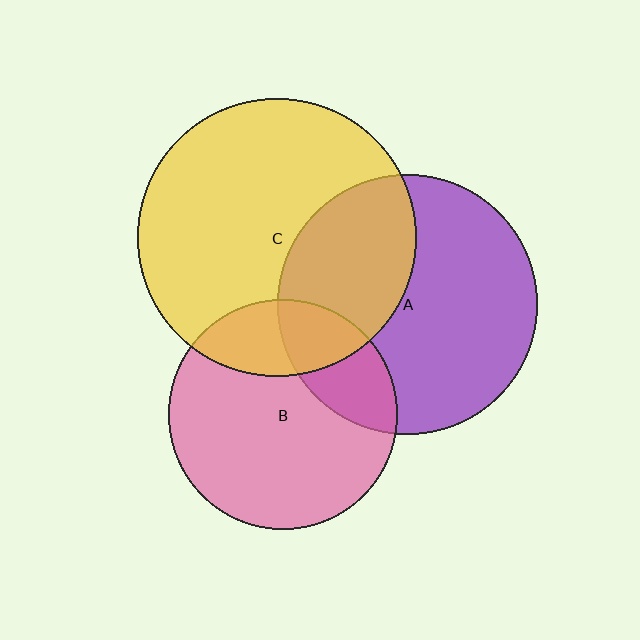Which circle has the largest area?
Circle C (yellow).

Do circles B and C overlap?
Yes.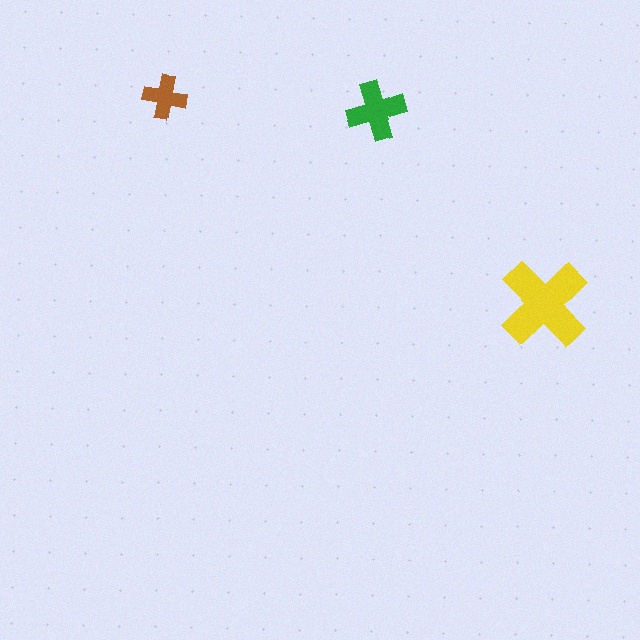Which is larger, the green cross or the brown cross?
The green one.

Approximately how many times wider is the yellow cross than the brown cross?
About 2 times wider.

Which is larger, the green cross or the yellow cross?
The yellow one.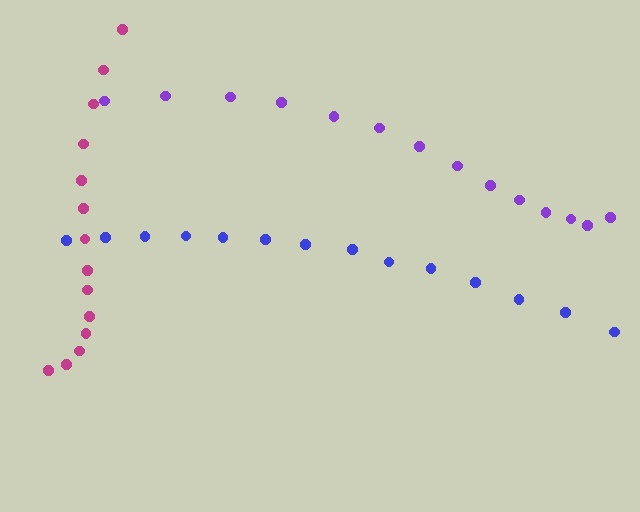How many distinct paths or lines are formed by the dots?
There are 3 distinct paths.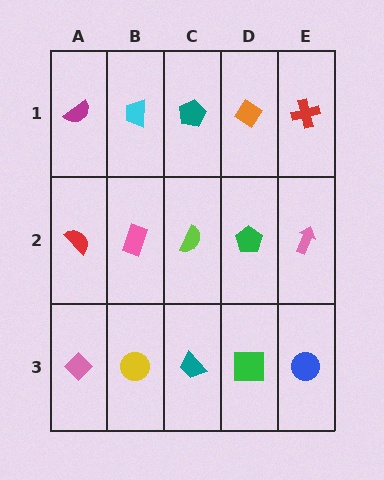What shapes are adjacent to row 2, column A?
A magenta semicircle (row 1, column A), a pink diamond (row 3, column A), a pink rectangle (row 2, column B).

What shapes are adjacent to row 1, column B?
A pink rectangle (row 2, column B), a magenta semicircle (row 1, column A), a teal pentagon (row 1, column C).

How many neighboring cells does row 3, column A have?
2.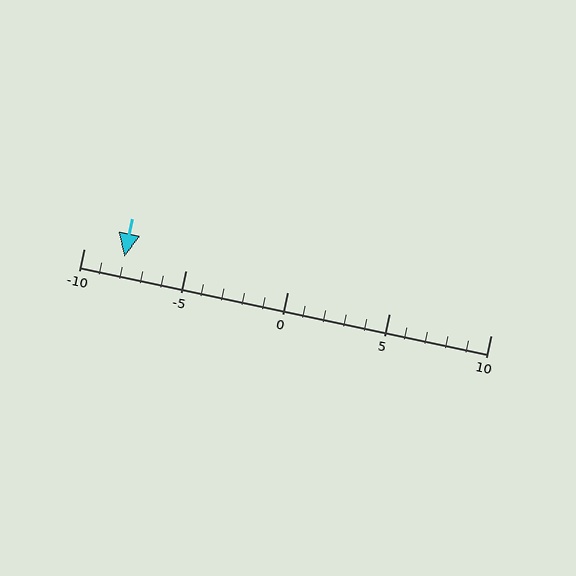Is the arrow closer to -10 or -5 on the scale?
The arrow is closer to -10.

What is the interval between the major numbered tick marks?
The major tick marks are spaced 5 units apart.